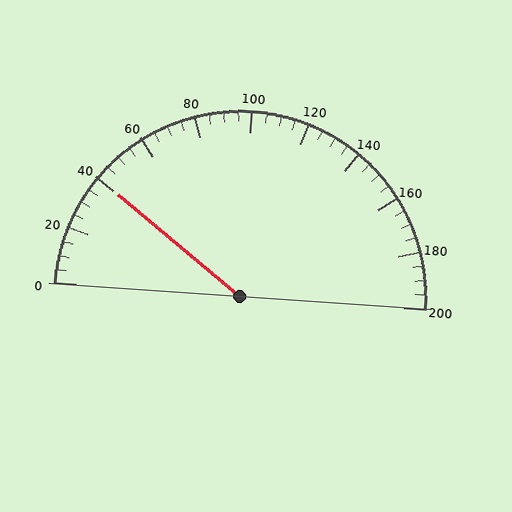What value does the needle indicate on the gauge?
The needle indicates approximately 40.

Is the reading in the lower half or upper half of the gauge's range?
The reading is in the lower half of the range (0 to 200).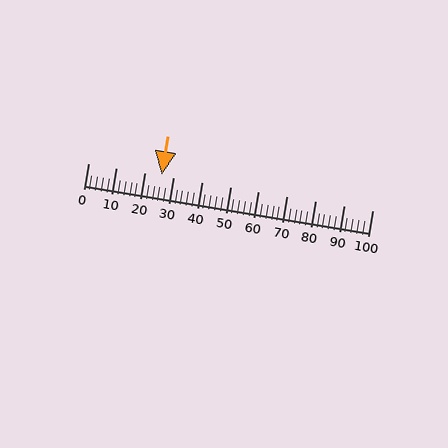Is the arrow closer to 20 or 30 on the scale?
The arrow is closer to 30.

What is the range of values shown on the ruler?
The ruler shows values from 0 to 100.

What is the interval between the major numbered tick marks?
The major tick marks are spaced 10 units apart.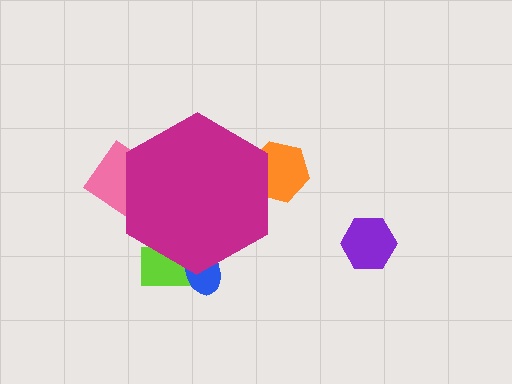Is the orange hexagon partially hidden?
Yes, the orange hexagon is partially hidden behind the magenta hexagon.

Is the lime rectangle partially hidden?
Yes, the lime rectangle is partially hidden behind the magenta hexagon.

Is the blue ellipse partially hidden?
Yes, the blue ellipse is partially hidden behind the magenta hexagon.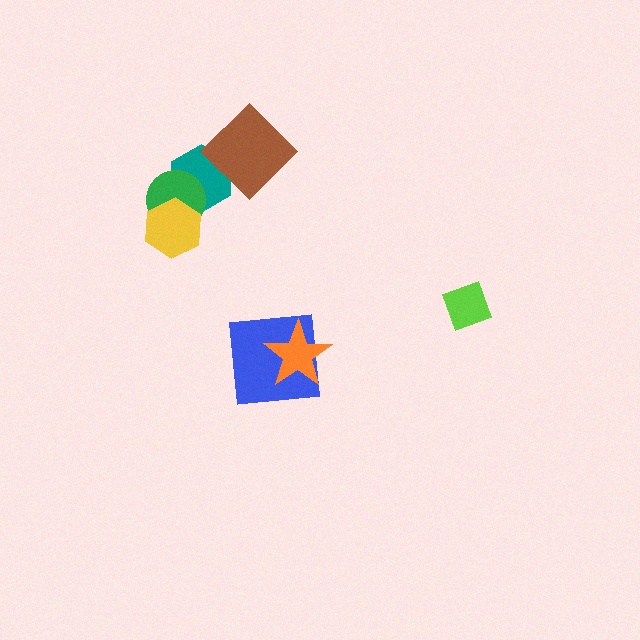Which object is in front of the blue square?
The orange star is in front of the blue square.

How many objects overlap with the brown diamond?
1 object overlaps with the brown diamond.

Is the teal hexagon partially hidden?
Yes, it is partially covered by another shape.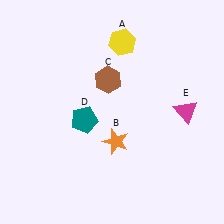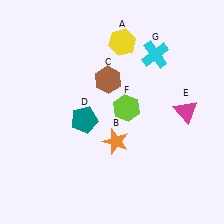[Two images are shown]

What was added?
A lime hexagon (F), a cyan cross (G) were added in Image 2.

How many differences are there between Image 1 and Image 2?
There are 2 differences between the two images.